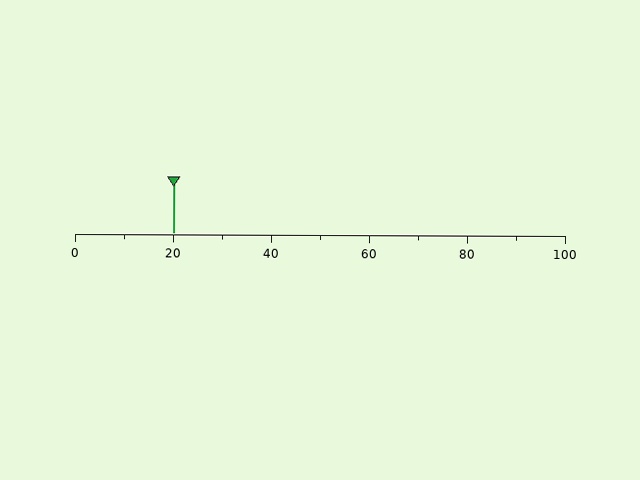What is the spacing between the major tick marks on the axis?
The major ticks are spaced 20 apart.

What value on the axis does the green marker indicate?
The marker indicates approximately 20.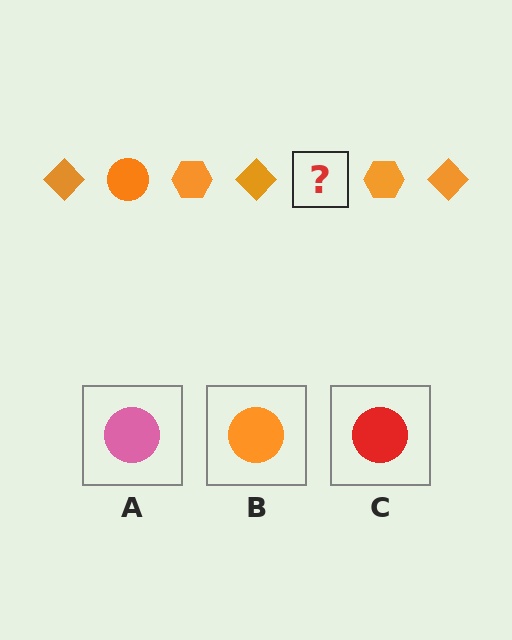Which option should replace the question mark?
Option B.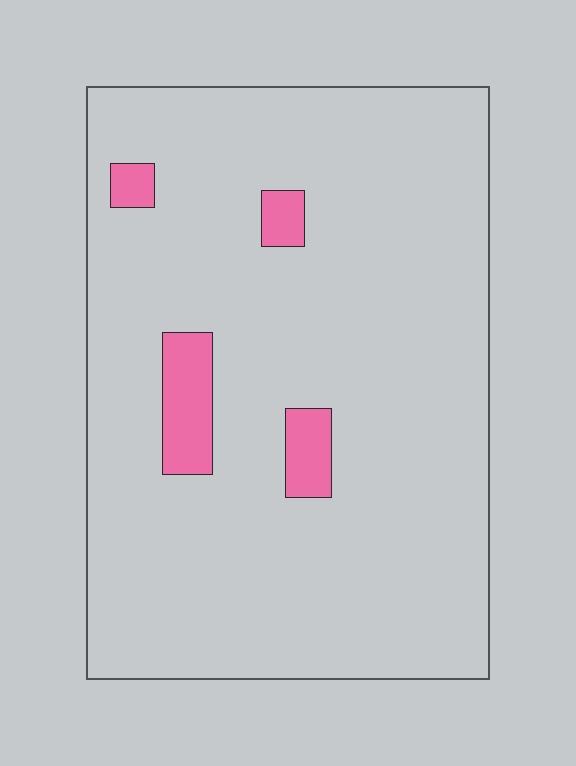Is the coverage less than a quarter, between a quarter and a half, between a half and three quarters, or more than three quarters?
Less than a quarter.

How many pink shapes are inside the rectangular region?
4.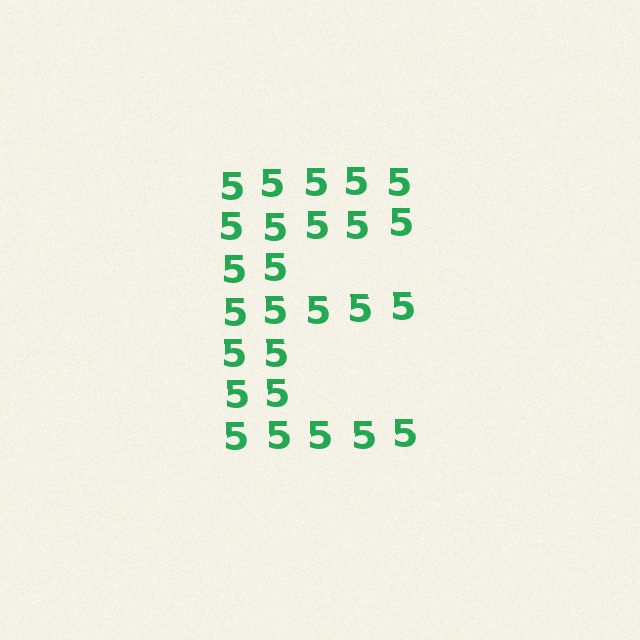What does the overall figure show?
The overall figure shows the letter E.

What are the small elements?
The small elements are digit 5's.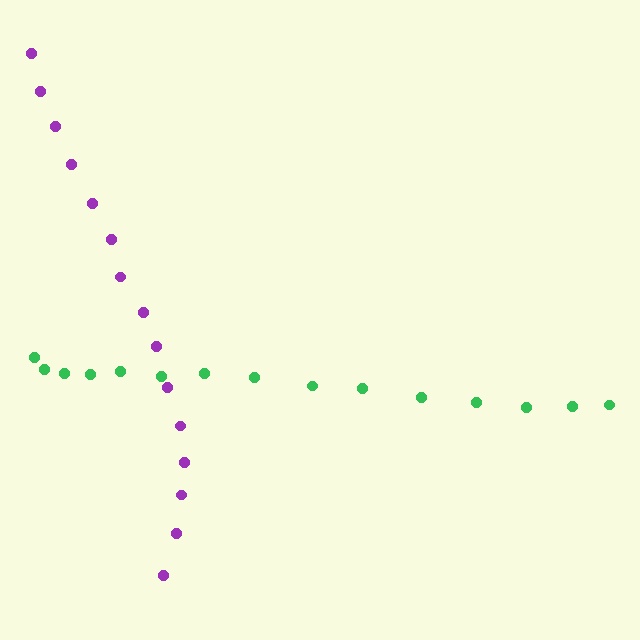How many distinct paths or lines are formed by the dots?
There are 2 distinct paths.